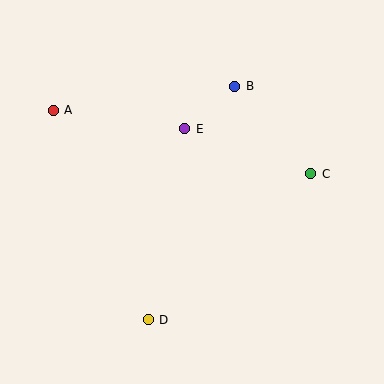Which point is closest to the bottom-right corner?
Point C is closest to the bottom-right corner.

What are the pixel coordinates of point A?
Point A is at (53, 111).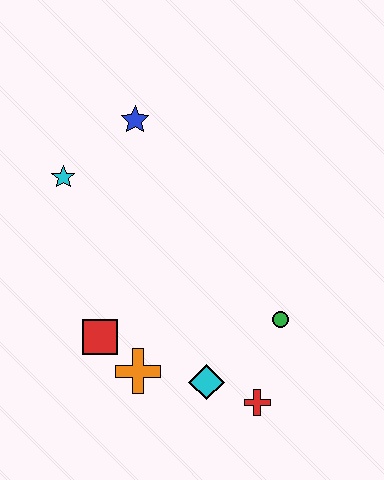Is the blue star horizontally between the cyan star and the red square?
No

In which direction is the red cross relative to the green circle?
The red cross is below the green circle.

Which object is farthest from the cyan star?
The red cross is farthest from the cyan star.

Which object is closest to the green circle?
The red cross is closest to the green circle.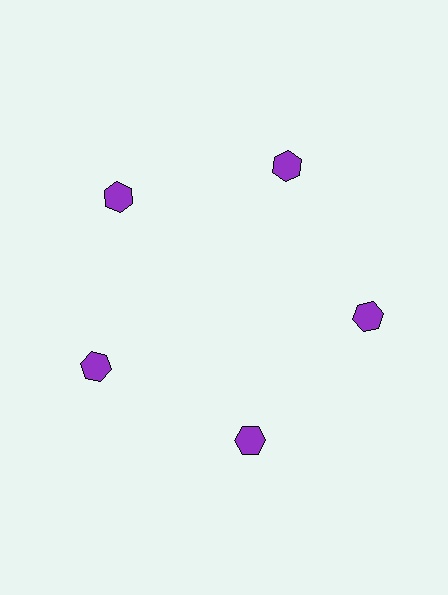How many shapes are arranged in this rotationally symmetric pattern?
There are 5 shapes, arranged in 5 groups of 1.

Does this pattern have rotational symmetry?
Yes, this pattern has 5-fold rotational symmetry. It looks the same after rotating 72 degrees around the center.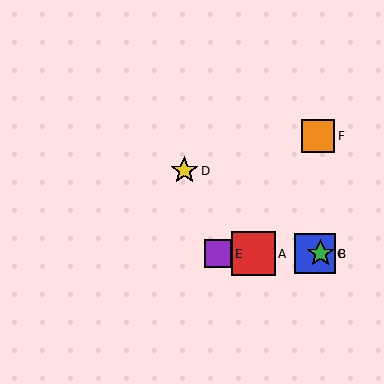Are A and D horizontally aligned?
No, A is at y≈254 and D is at y≈171.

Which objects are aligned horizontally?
Objects A, B, C, E are aligned horizontally.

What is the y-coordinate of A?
Object A is at y≈254.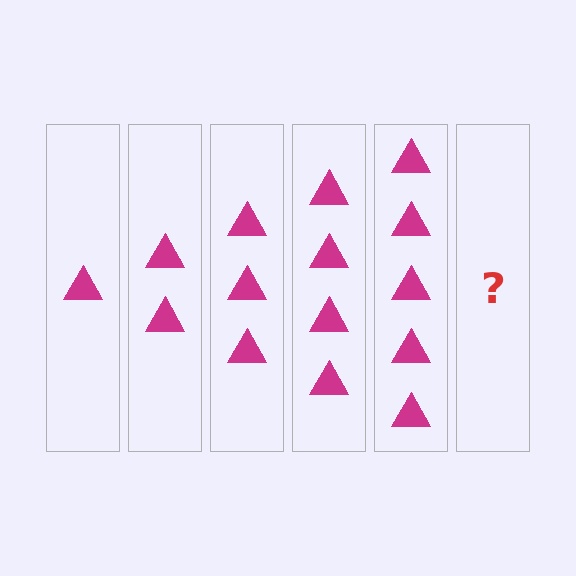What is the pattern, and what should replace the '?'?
The pattern is that each step adds one more triangle. The '?' should be 6 triangles.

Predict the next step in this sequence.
The next step is 6 triangles.